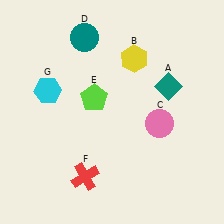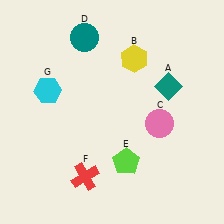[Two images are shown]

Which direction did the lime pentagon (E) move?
The lime pentagon (E) moved down.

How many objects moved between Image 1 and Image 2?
1 object moved between the two images.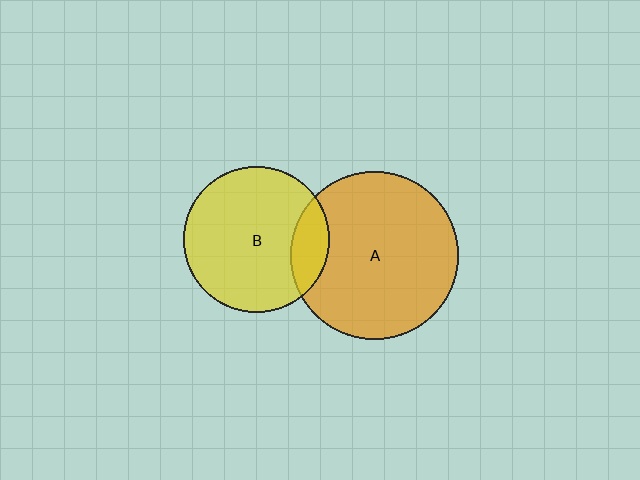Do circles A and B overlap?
Yes.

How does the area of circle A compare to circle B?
Approximately 1.3 times.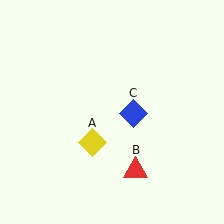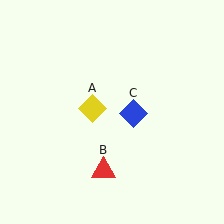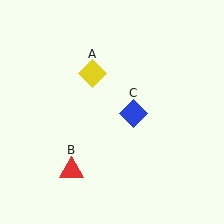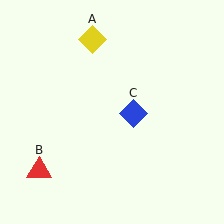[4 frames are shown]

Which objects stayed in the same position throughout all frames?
Blue diamond (object C) remained stationary.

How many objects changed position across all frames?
2 objects changed position: yellow diamond (object A), red triangle (object B).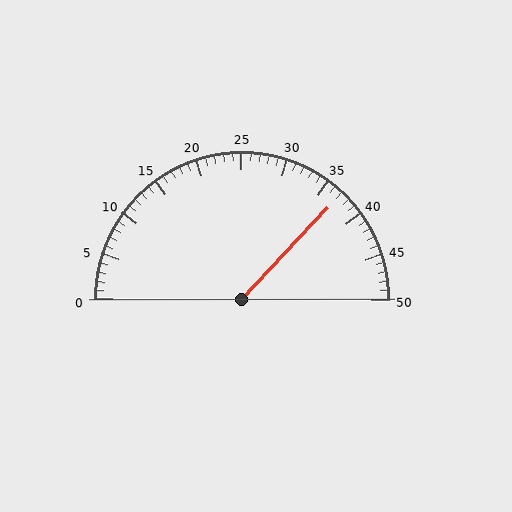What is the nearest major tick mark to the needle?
The nearest major tick mark is 35.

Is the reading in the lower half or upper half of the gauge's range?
The reading is in the upper half of the range (0 to 50).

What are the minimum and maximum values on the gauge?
The gauge ranges from 0 to 50.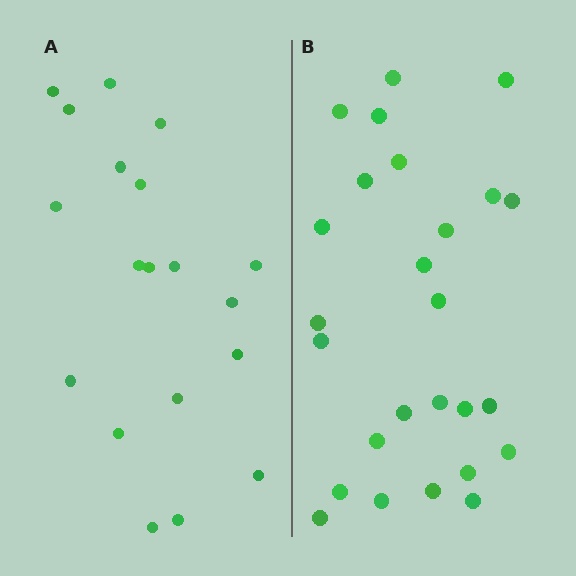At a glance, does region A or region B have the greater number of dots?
Region B (the right region) has more dots.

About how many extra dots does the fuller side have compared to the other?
Region B has roughly 8 or so more dots than region A.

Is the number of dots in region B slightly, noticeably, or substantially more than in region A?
Region B has noticeably more, but not dramatically so. The ratio is roughly 1.4 to 1.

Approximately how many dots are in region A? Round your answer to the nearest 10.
About 20 dots. (The exact count is 19, which rounds to 20.)